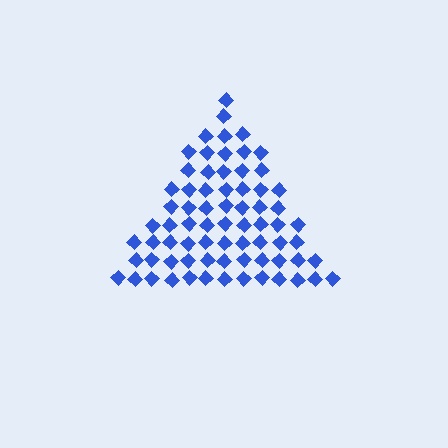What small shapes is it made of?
It is made of small diamonds.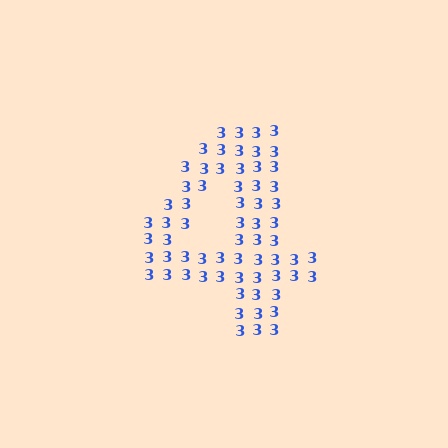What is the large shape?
The large shape is the digit 4.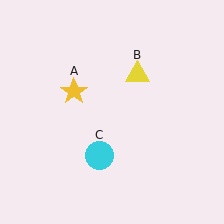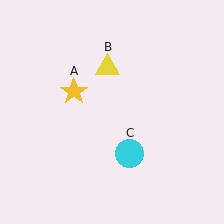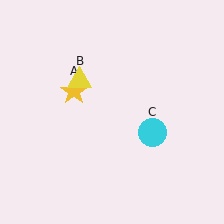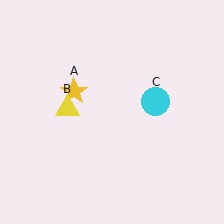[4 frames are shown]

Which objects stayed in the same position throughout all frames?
Yellow star (object A) remained stationary.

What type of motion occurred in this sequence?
The yellow triangle (object B), cyan circle (object C) rotated counterclockwise around the center of the scene.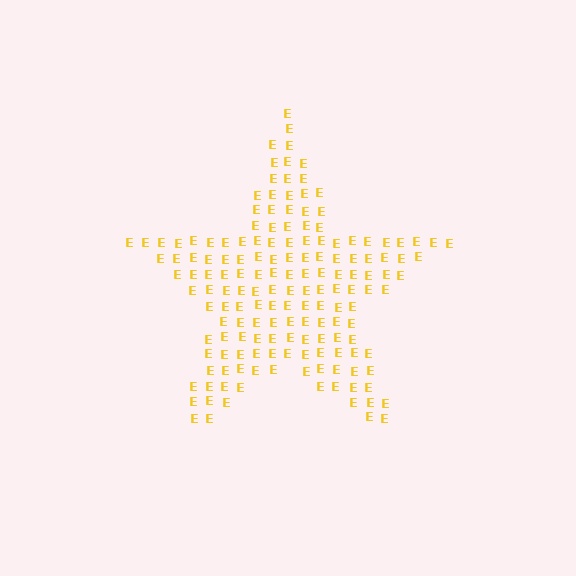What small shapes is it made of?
It is made of small letter E's.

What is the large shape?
The large shape is a star.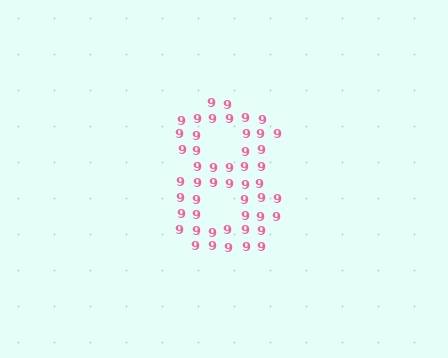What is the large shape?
The large shape is the digit 8.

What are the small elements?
The small elements are digit 9's.